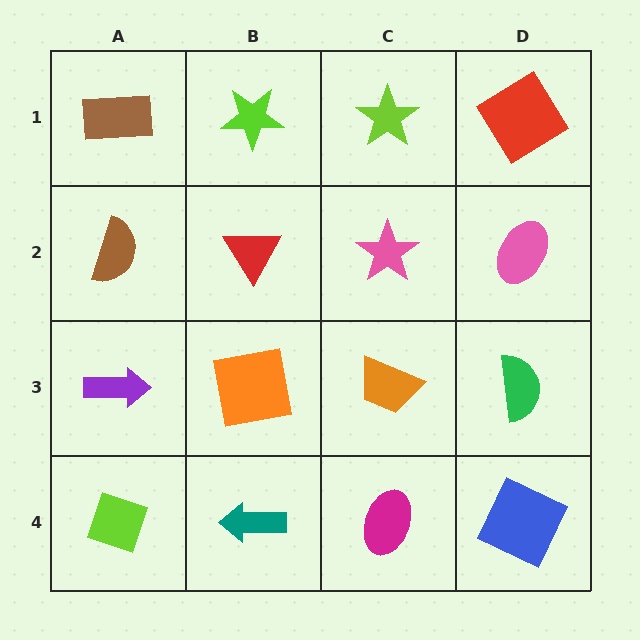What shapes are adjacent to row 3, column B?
A red triangle (row 2, column B), a teal arrow (row 4, column B), a purple arrow (row 3, column A), an orange trapezoid (row 3, column C).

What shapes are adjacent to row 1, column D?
A pink ellipse (row 2, column D), a lime star (row 1, column C).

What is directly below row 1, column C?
A pink star.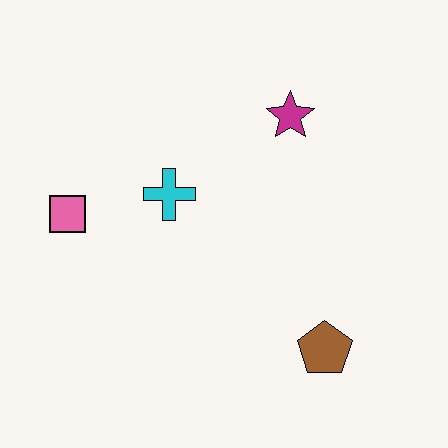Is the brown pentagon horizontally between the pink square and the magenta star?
No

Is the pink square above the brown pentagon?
Yes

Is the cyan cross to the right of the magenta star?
No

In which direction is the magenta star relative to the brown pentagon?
The magenta star is above the brown pentagon.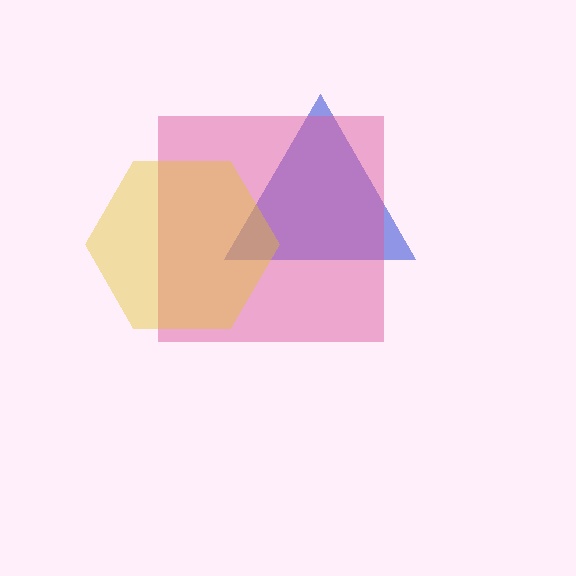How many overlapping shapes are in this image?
There are 3 overlapping shapes in the image.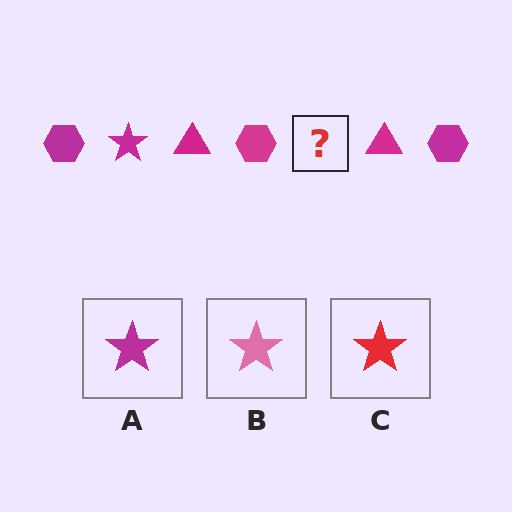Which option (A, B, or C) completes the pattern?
A.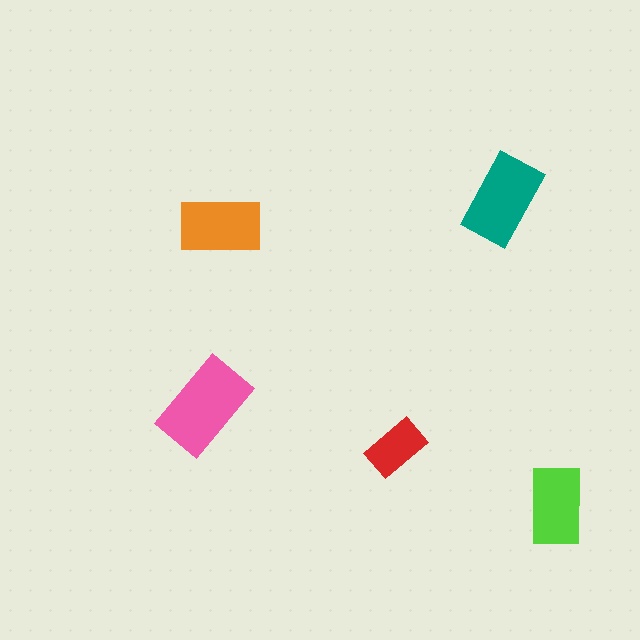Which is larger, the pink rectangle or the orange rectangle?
The pink one.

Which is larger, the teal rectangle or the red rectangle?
The teal one.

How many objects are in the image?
There are 5 objects in the image.